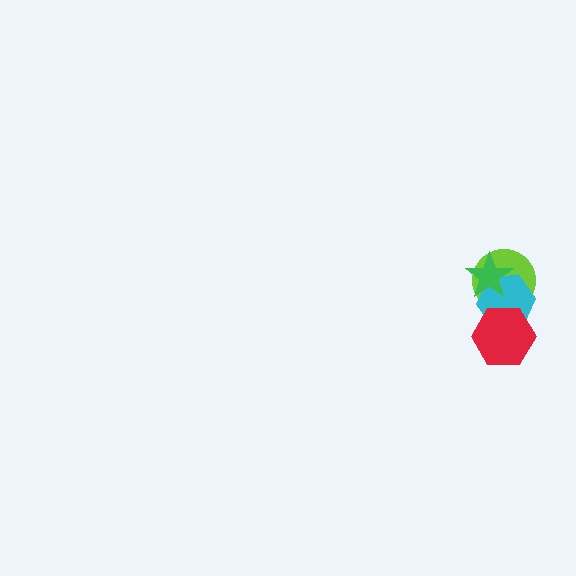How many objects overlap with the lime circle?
3 objects overlap with the lime circle.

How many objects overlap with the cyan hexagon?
3 objects overlap with the cyan hexagon.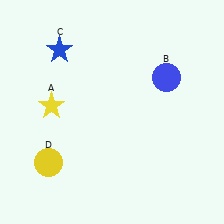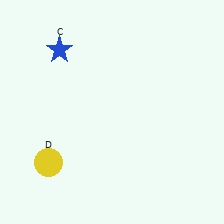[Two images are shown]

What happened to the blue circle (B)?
The blue circle (B) was removed in Image 2. It was in the top-right area of Image 1.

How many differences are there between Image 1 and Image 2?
There are 2 differences between the two images.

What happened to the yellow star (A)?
The yellow star (A) was removed in Image 2. It was in the top-left area of Image 1.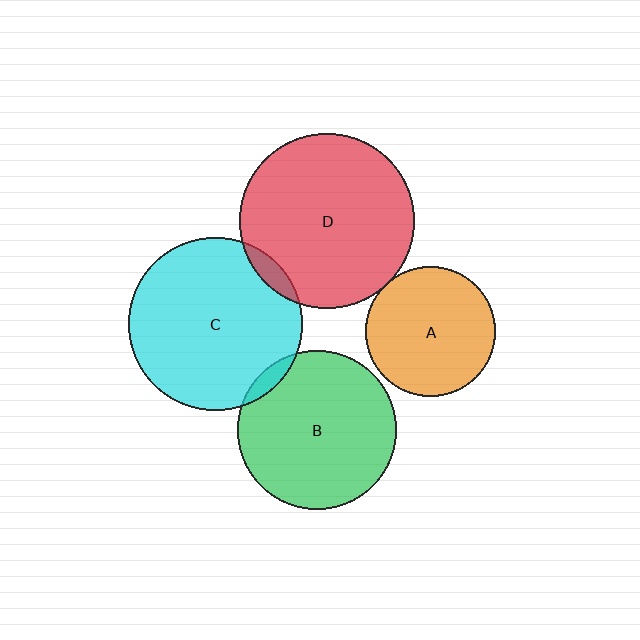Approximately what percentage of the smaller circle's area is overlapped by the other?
Approximately 5%.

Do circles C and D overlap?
Yes.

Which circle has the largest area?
Circle D (red).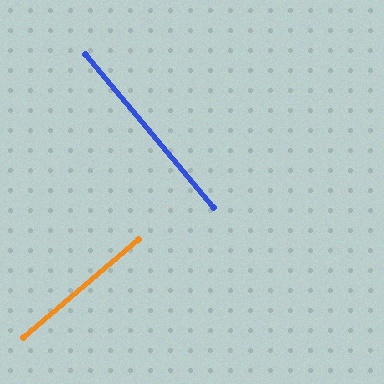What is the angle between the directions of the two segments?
Approximately 90 degrees.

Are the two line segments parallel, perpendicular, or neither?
Perpendicular — they meet at approximately 90°.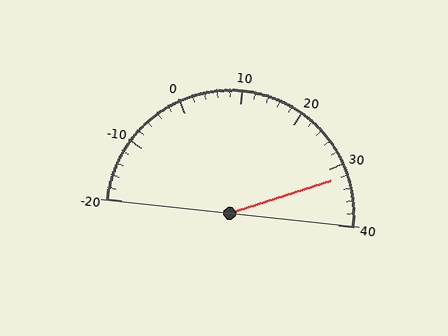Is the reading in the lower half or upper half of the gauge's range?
The reading is in the upper half of the range (-20 to 40).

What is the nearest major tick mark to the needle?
The nearest major tick mark is 30.